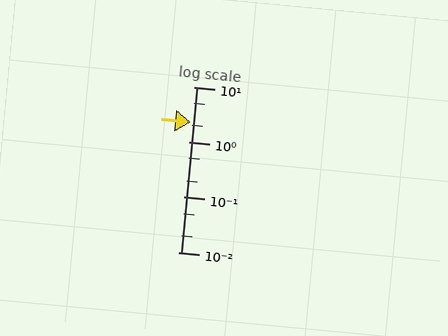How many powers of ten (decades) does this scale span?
The scale spans 3 decades, from 0.01 to 10.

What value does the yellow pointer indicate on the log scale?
The pointer indicates approximately 2.3.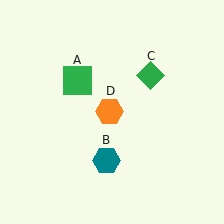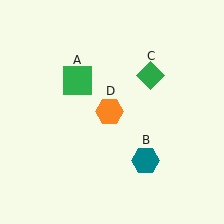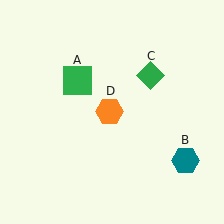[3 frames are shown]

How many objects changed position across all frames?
1 object changed position: teal hexagon (object B).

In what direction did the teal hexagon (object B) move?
The teal hexagon (object B) moved right.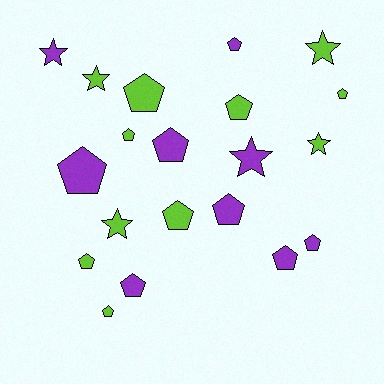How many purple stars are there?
There are 2 purple stars.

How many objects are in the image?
There are 20 objects.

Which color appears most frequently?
Lime, with 11 objects.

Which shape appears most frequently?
Pentagon, with 14 objects.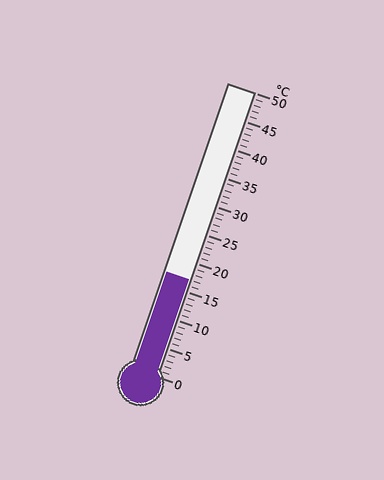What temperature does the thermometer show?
The thermometer shows approximately 17°C.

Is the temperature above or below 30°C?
The temperature is below 30°C.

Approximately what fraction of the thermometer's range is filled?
The thermometer is filled to approximately 35% of its range.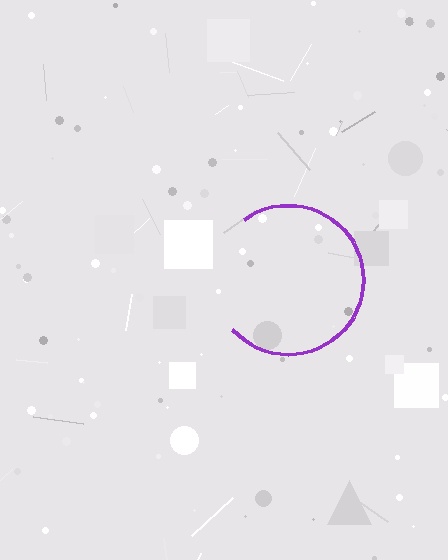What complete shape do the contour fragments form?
The contour fragments form a circle.